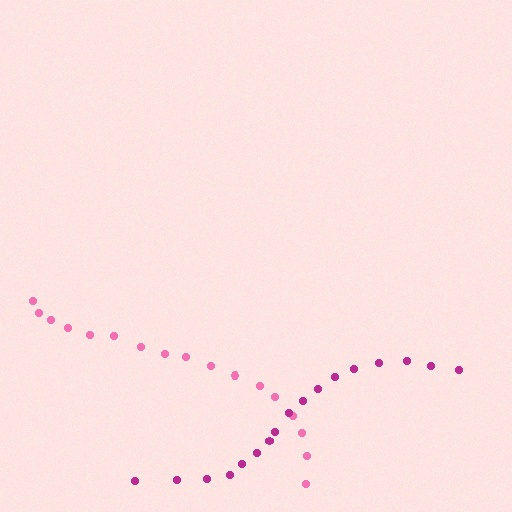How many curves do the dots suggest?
There are 2 distinct paths.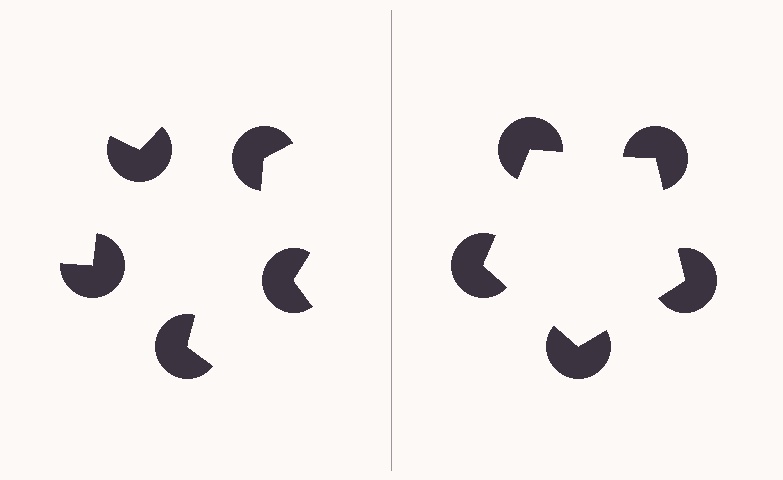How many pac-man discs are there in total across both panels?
10 — 5 on each side.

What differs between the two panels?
The pac-man discs are positioned identically on both sides; only the wedge orientations differ. On the right they align to a pentagon; on the left they are misaligned.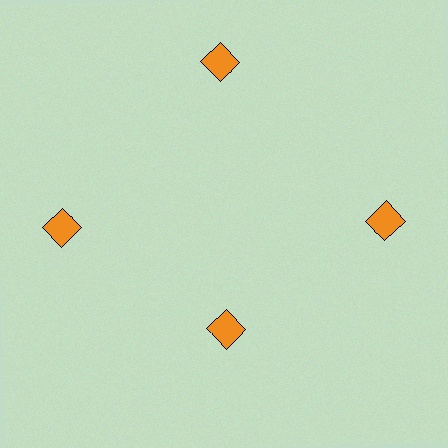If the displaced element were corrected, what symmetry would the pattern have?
It would have 4-fold rotational symmetry — the pattern would map onto itself every 90 degrees.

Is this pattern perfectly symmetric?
No. The 4 orange squares are arranged in a ring, but one element near the 6 o'clock position is pulled inward toward the center, breaking the 4-fold rotational symmetry.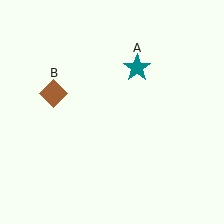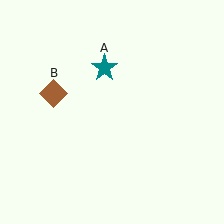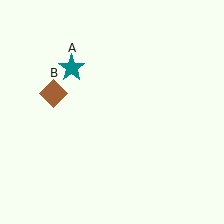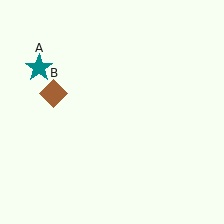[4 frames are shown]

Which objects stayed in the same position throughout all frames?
Brown diamond (object B) remained stationary.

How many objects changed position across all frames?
1 object changed position: teal star (object A).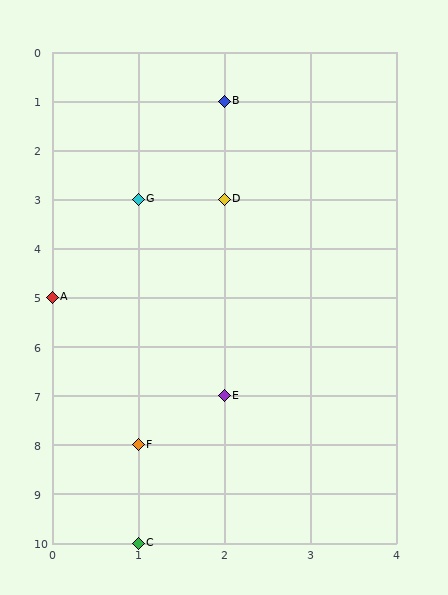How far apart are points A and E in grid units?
Points A and E are 2 columns and 2 rows apart (about 2.8 grid units diagonally).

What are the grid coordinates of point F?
Point F is at grid coordinates (1, 8).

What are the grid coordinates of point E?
Point E is at grid coordinates (2, 7).